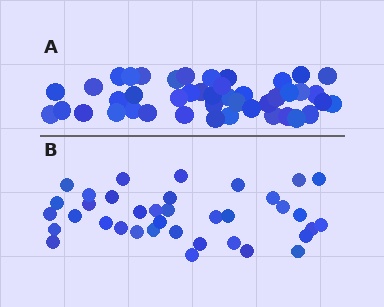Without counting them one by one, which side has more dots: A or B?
Region A (the top region) has more dots.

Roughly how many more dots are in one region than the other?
Region A has roughly 8 or so more dots than region B.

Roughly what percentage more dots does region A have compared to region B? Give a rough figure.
About 20% more.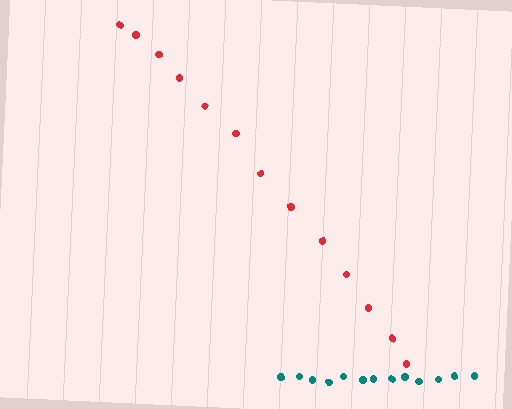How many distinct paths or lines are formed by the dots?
There are 2 distinct paths.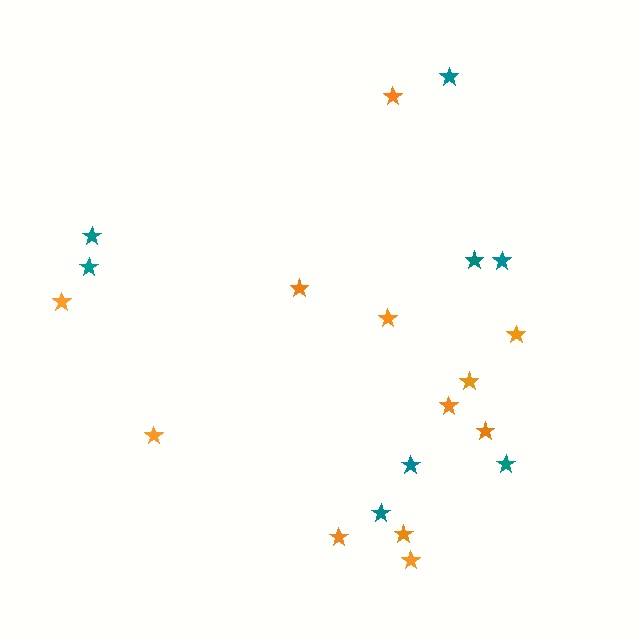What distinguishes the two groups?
There are 2 groups: one group of teal stars (8) and one group of orange stars (12).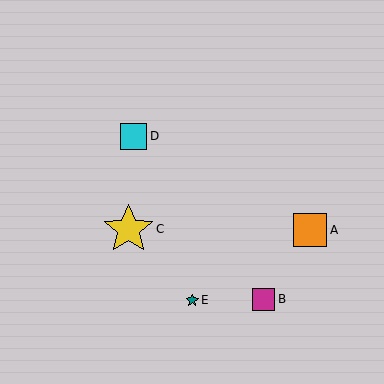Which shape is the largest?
The yellow star (labeled C) is the largest.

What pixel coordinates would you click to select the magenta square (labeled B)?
Click at (263, 299) to select the magenta square B.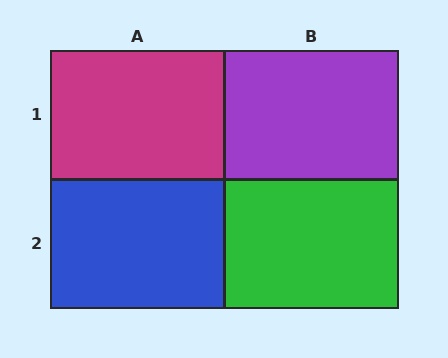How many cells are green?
1 cell is green.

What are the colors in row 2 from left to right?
Blue, green.